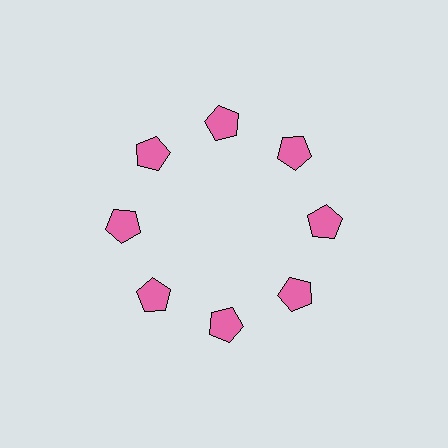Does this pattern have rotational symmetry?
Yes, this pattern has 8-fold rotational symmetry. It looks the same after rotating 45 degrees around the center.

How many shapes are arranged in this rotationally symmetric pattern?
There are 8 shapes, arranged in 8 groups of 1.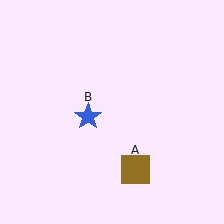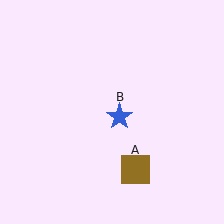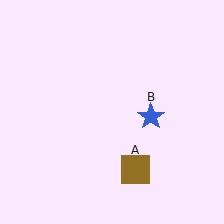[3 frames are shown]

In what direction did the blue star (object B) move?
The blue star (object B) moved right.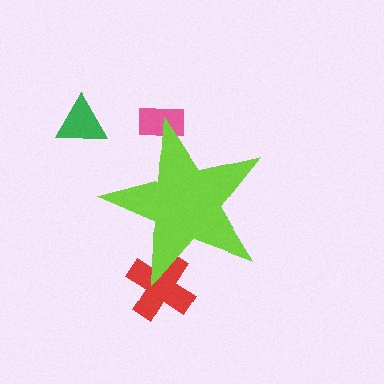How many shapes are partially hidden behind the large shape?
2 shapes are partially hidden.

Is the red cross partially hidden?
Yes, the red cross is partially hidden behind the lime star.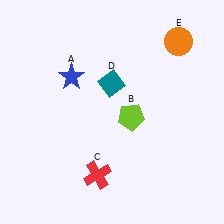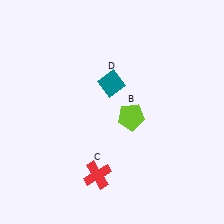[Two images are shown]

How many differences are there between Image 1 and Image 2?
There are 2 differences between the two images.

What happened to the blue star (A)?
The blue star (A) was removed in Image 2. It was in the top-left area of Image 1.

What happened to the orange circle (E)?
The orange circle (E) was removed in Image 2. It was in the top-right area of Image 1.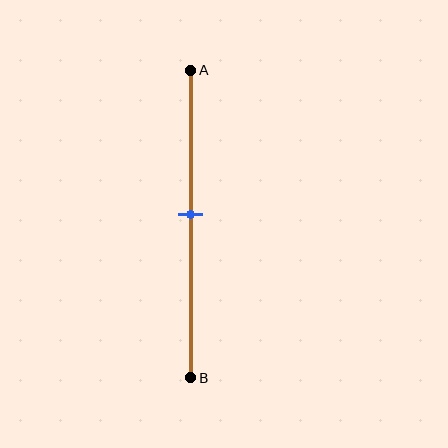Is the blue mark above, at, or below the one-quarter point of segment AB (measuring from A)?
The blue mark is below the one-quarter point of segment AB.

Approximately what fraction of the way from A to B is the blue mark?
The blue mark is approximately 45% of the way from A to B.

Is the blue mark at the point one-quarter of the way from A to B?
No, the mark is at about 45% from A, not at the 25% one-quarter point.